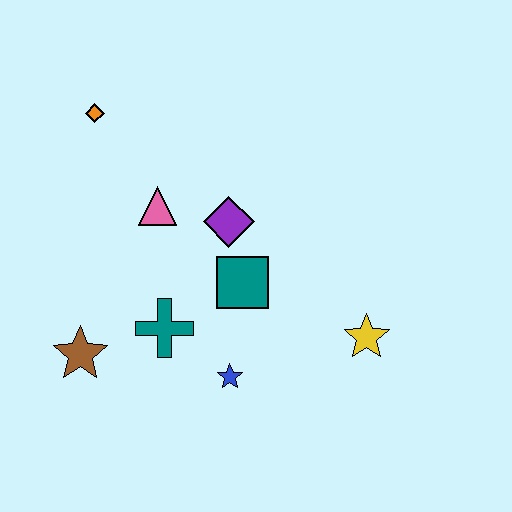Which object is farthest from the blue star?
The orange diamond is farthest from the blue star.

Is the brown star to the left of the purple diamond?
Yes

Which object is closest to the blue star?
The teal cross is closest to the blue star.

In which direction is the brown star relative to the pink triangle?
The brown star is below the pink triangle.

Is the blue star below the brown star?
Yes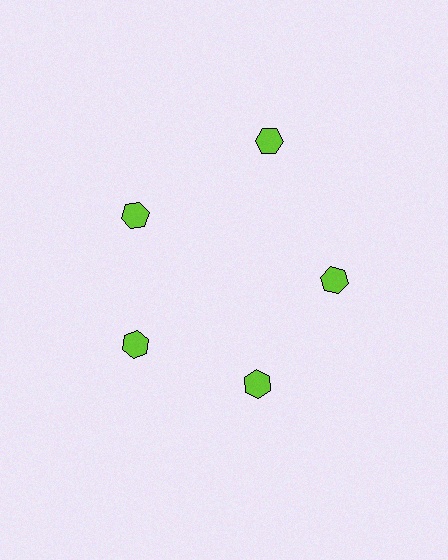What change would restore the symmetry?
The symmetry would be restored by moving it inward, back onto the ring so that all 5 hexagons sit at equal angles and equal distance from the center.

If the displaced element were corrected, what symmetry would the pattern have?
It would have 5-fold rotational symmetry — the pattern would map onto itself every 72 degrees.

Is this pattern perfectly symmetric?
No. The 5 lime hexagons are arranged in a ring, but one element near the 1 o'clock position is pushed outward from the center, breaking the 5-fold rotational symmetry.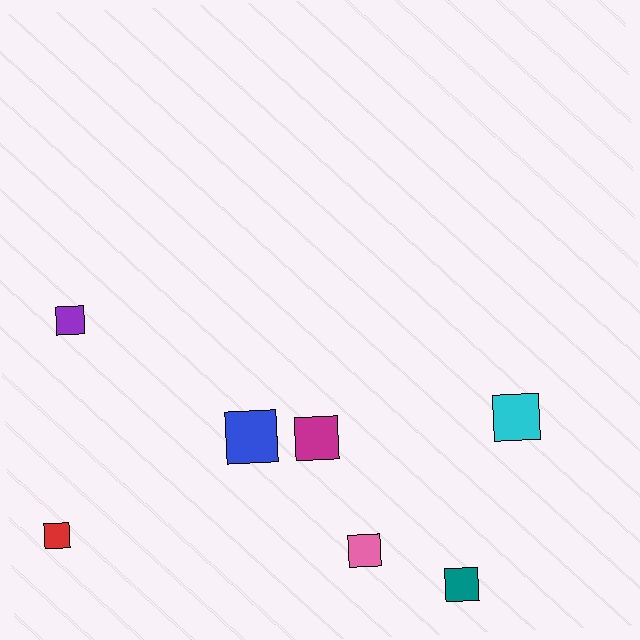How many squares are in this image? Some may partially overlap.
There are 7 squares.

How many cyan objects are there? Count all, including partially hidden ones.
There is 1 cyan object.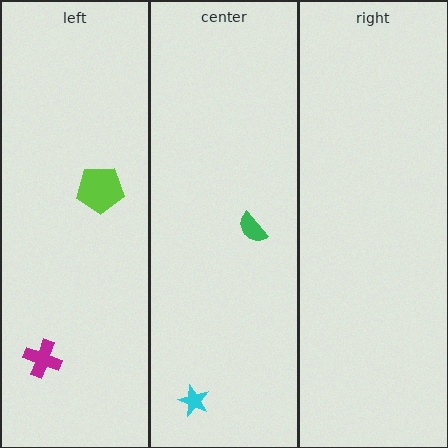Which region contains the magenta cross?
The left region.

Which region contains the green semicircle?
The center region.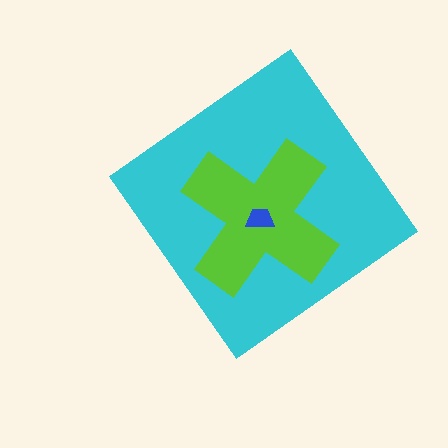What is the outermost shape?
The cyan diamond.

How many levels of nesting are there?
3.